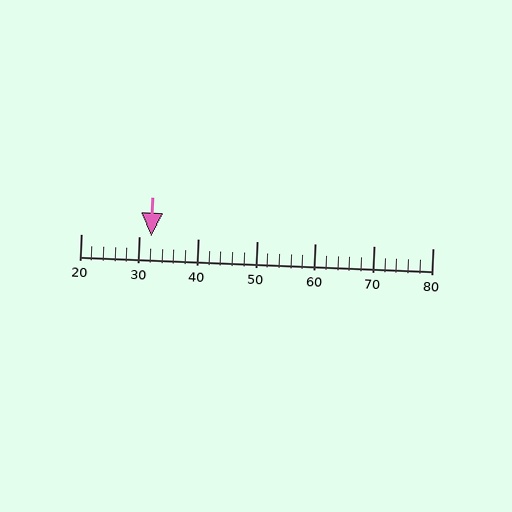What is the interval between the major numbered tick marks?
The major tick marks are spaced 10 units apart.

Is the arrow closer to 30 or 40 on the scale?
The arrow is closer to 30.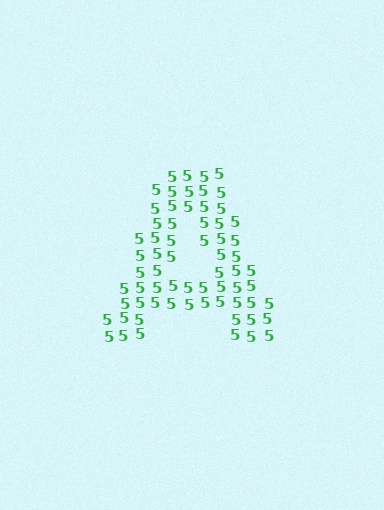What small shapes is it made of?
It is made of small digit 5's.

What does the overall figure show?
The overall figure shows the letter A.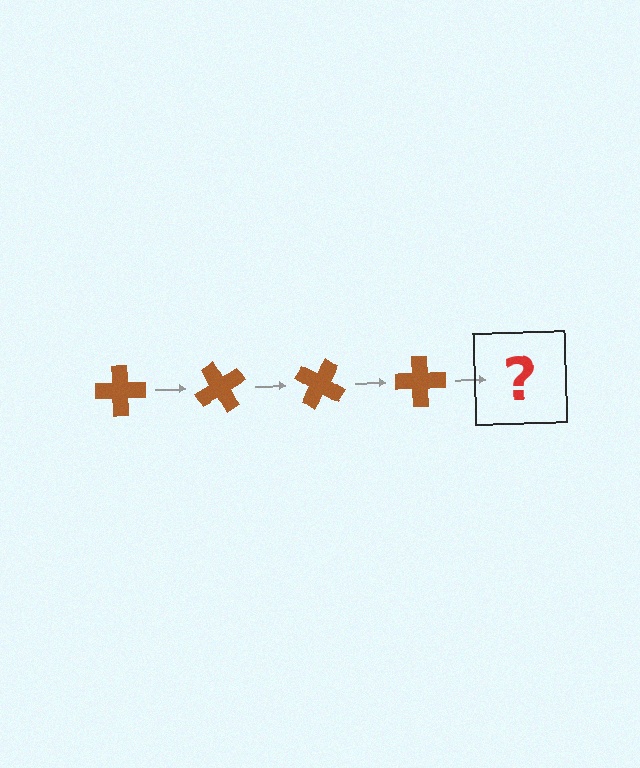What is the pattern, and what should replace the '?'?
The pattern is that the cross rotates 60 degrees each step. The '?' should be a brown cross rotated 240 degrees.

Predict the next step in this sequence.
The next step is a brown cross rotated 240 degrees.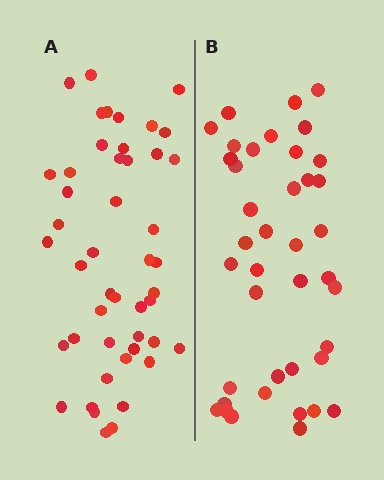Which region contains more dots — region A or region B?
Region A (the left region) has more dots.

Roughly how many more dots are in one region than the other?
Region A has roughly 8 or so more dots than region B.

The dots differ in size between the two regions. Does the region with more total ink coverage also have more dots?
No. Region B has more total ink coverage because its dots are larger, but region A actually contains more individual dots. Total area can be misleading — the number of items is what matters here.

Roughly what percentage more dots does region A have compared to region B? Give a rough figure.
About 20% more.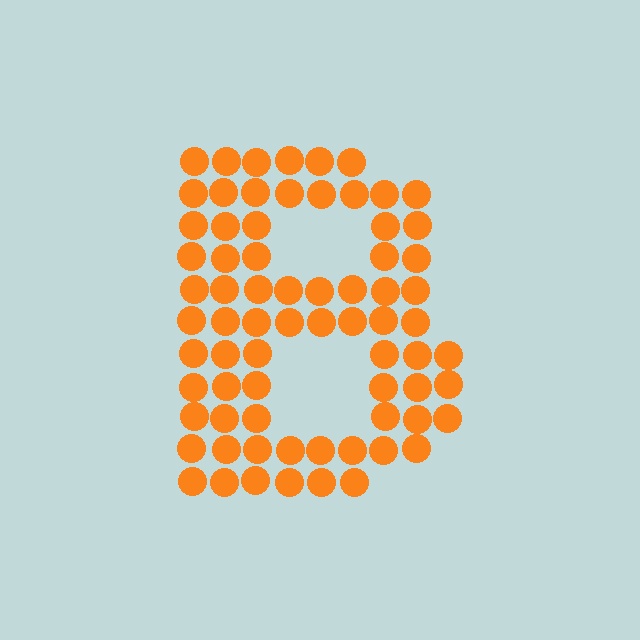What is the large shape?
The large shape is the letter B.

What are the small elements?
The small elements are circles.